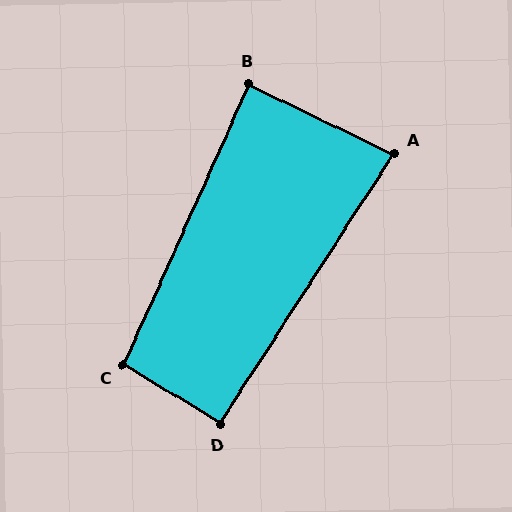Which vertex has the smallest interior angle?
A, at approximately 83 degrees.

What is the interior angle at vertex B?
Approximately 89 degrees (approximately right).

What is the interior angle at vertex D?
Approximately 91 degrees (approximately right).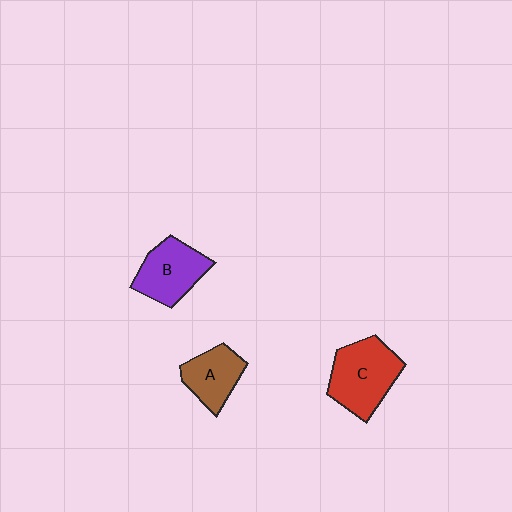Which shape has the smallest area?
Shape A (brown).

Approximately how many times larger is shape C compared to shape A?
Approximately 1.5 times.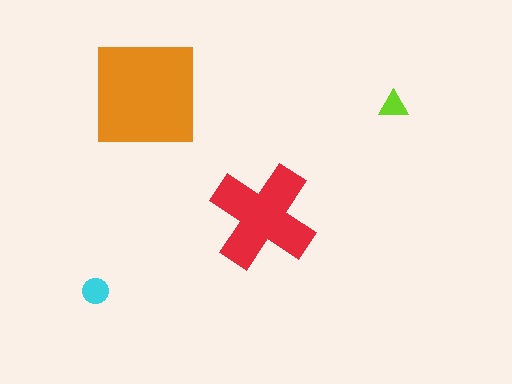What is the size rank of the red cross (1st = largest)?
2nd.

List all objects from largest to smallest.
The orange square, the red cross, the cyan circle, the lime triangle.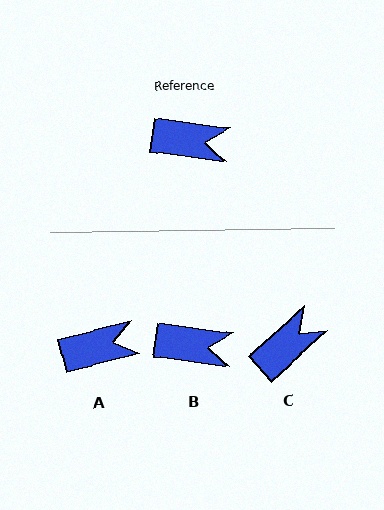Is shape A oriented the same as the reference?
No, it is off by about 22 degrees.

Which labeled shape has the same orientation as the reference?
B.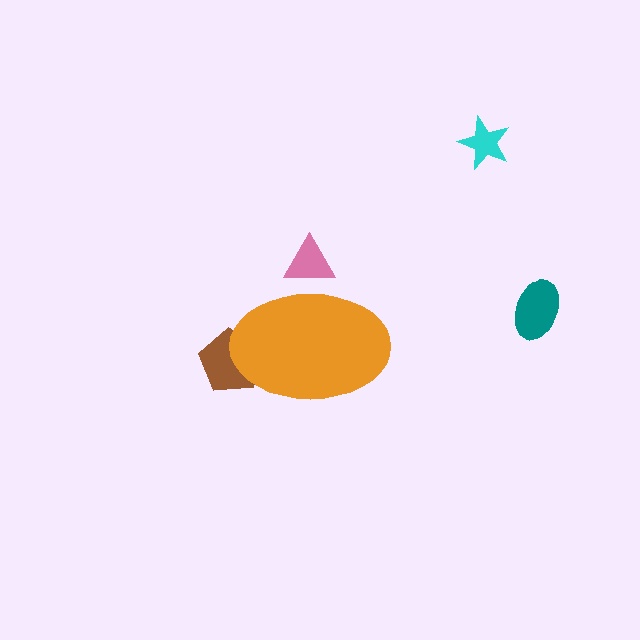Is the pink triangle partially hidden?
Yes, the pink triangle is partially hidden behind the orange ellipse.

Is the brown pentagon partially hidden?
Yes, the brown pentagon is partially hidden behind the orange ellipse.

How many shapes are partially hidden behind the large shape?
2 shapes are partially hidden.